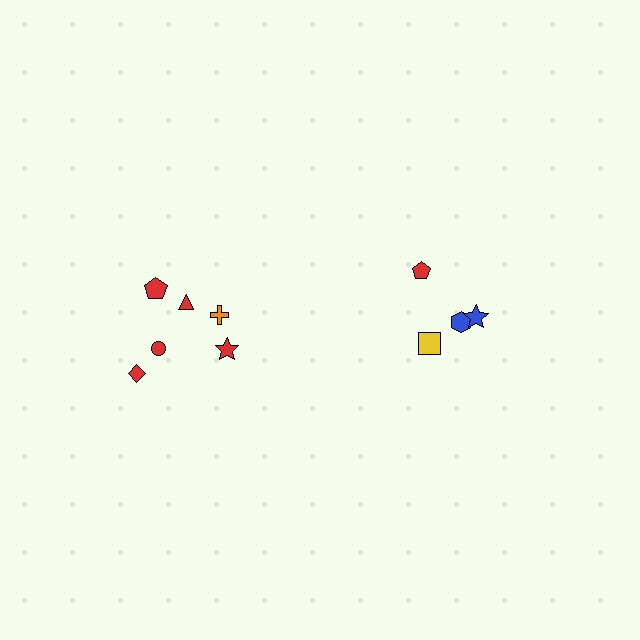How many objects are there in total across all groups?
There are 11 objects.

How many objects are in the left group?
There are 7 objects.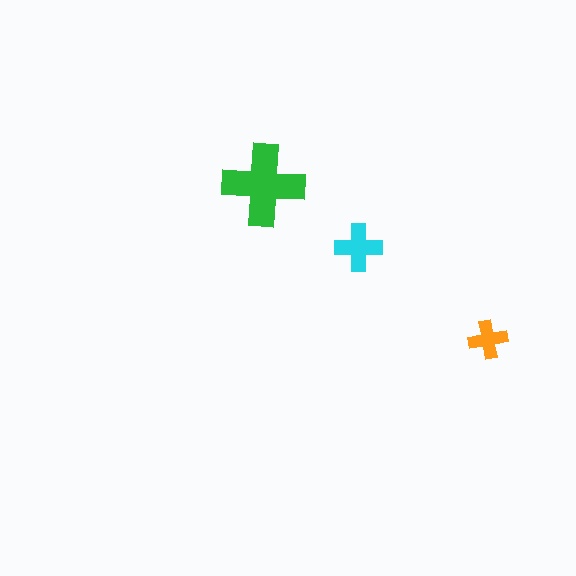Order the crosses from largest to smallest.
the green one, the cyan one, the orange one.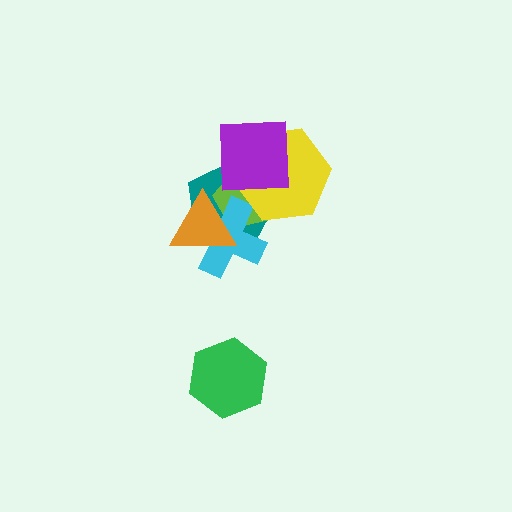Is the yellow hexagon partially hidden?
Yes, it is partially covered by another shape.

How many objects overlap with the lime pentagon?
5 objects overlap with the lime pentagon.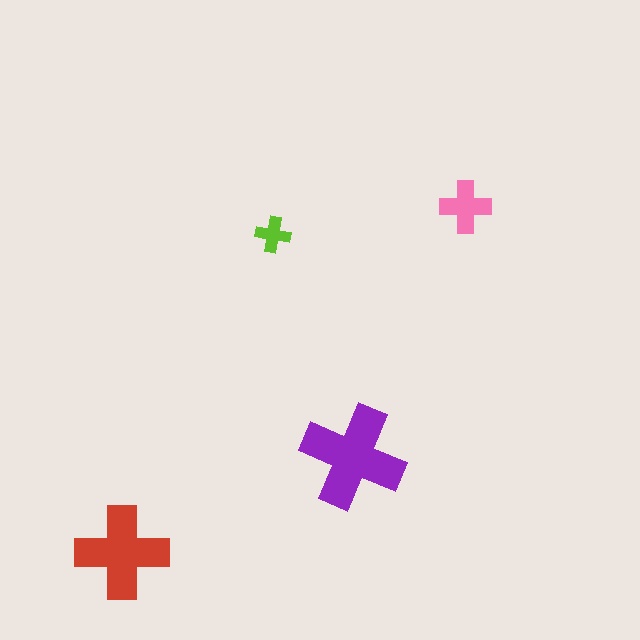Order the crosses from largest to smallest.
the purple one, the red one, the pink one, the lime one.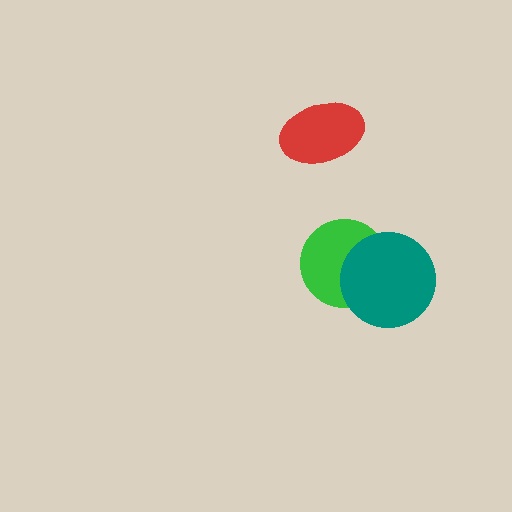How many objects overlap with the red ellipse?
0 objects overlap with the red ellipse.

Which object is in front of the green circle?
The teal circle is in front of the green circle.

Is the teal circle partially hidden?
No, no other shape covers it.